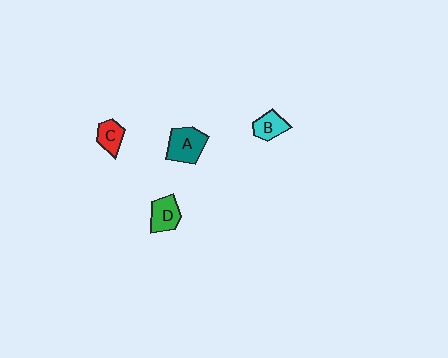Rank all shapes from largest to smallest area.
From largest to smallest: A (teal), D (green), B (cyan), C (red).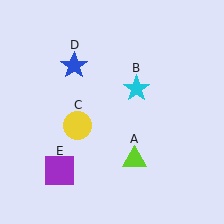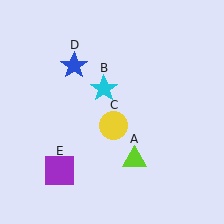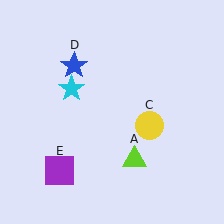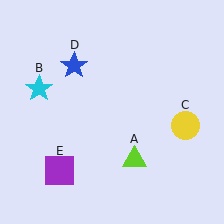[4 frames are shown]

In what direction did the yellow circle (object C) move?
The yellow circle (object C) moved right.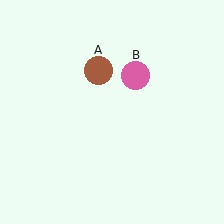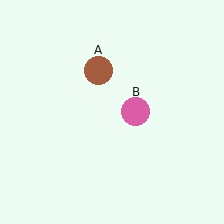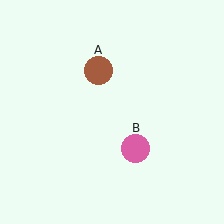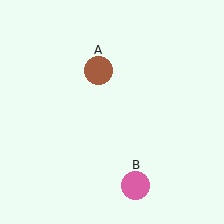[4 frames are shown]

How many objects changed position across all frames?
1 object changed position: pink circle (object B).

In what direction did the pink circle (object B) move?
The pink circle (object B) moved down.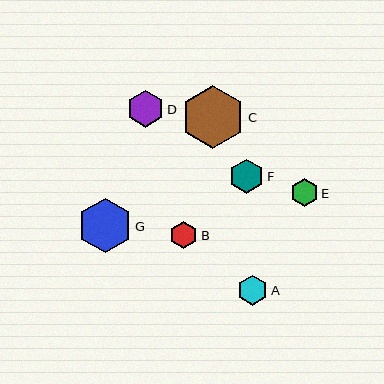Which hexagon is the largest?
Hexagon C is the largest with a size of approximately 63 pixels.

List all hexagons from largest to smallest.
From largest to smallest: C, G, D, F, A, E, B.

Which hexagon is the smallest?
Hexagon B is the smallest with a size of approximately 28 pixels.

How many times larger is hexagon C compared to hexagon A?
Hexagon C is approximately 2.1 times the size of hexagon A.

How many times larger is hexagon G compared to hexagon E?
Hexagon G is approximately 1.9 times the size of hexagon E.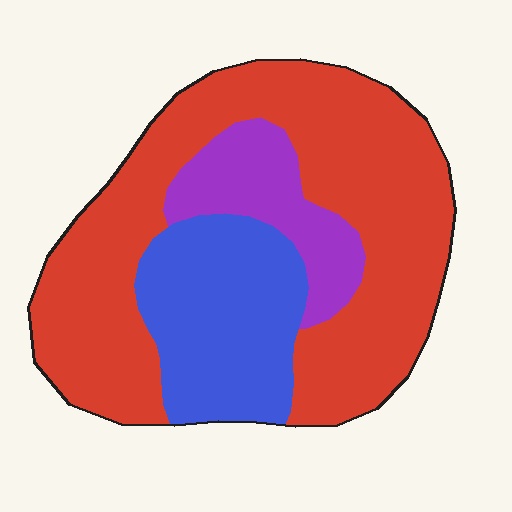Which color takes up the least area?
Purple, at roughly 15%.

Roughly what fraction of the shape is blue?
Blue covers 24% of the shape.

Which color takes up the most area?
Red, at roughly 60%.